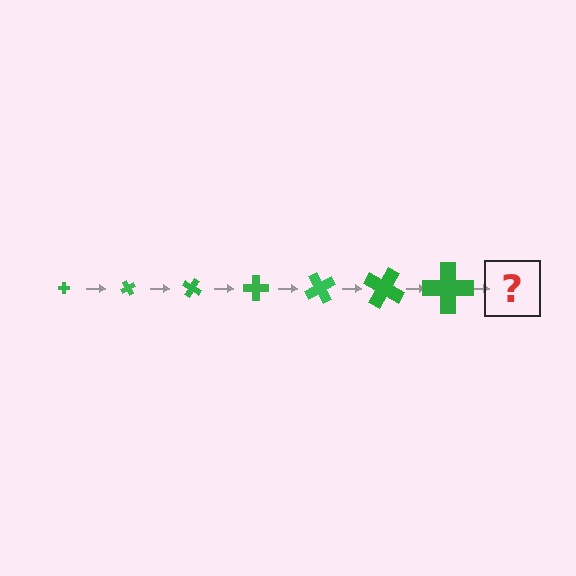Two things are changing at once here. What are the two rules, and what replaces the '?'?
The two rules are that the cross grows larger each step and it rotates 60 degrees each step. The '?' should be a cross, larger than the previous one and rotated 420 degrees from the start.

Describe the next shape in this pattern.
It should be a cross, larger than the previous one and rotated 420 degrees from the start.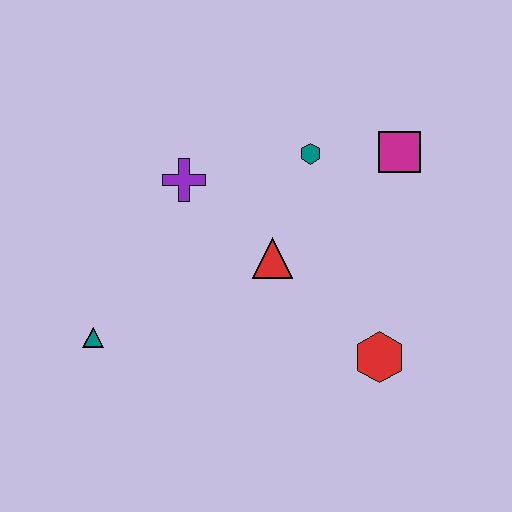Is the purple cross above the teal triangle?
Yes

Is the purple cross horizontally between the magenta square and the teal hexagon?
No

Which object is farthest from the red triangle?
The teal triangle is farthest from the red triangle.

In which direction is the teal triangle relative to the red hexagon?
The teal triangle is to the left of the red hexagon.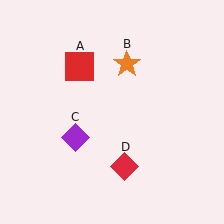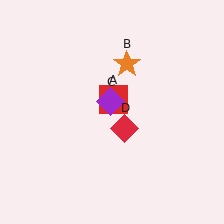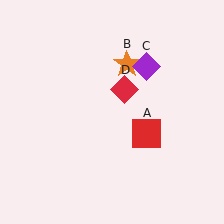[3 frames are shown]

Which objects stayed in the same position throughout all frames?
Orange star (object B) remained stationary.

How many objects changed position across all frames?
3 objects changed position: red square (object A), purple diamond (object C), red diamond (object D).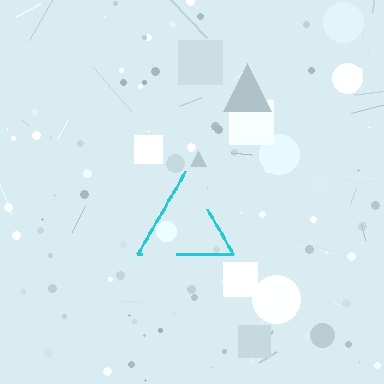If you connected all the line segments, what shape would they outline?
They would outline a triangle.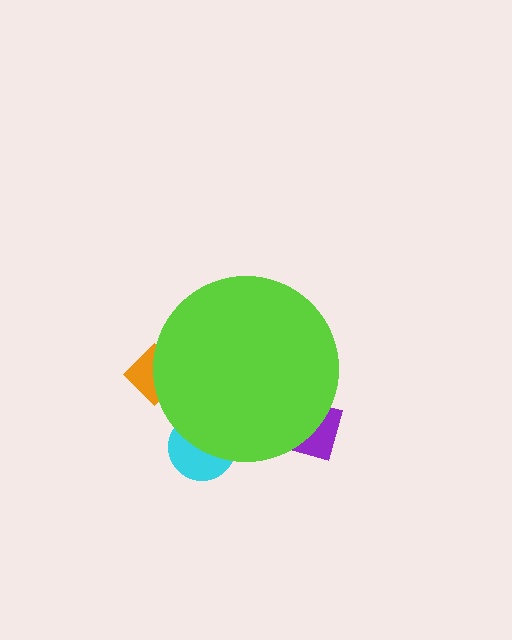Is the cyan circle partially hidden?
Yes, the cyan circle is partially hidden behind the lime circle.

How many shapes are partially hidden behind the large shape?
3 shapes are partially hidden.